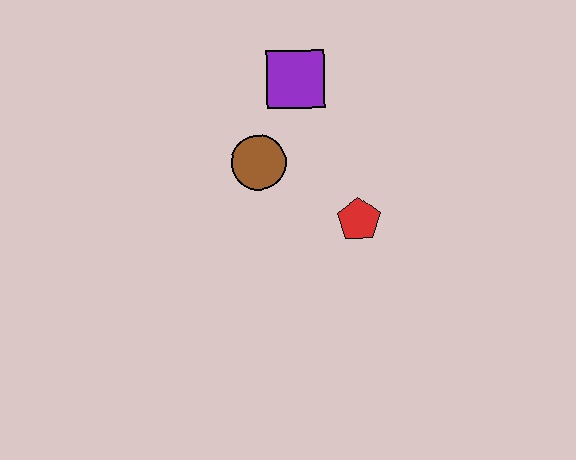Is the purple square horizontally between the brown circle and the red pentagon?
Yes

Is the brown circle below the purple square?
Yes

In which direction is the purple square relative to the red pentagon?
The purple square is above the red pentagon.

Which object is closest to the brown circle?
The purple square is closest to the brown circle.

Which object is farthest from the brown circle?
The red pentagon is farthest from the brown circle.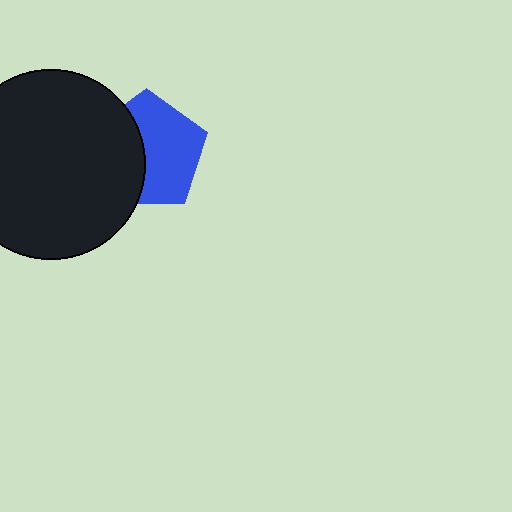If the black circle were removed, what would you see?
You would see the complete blue pentagon.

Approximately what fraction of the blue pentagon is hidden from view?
Roughly 42% of the blue pentagon is hidden behind the black circle.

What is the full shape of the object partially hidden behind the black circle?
The partially hidden object is a blue pentagon.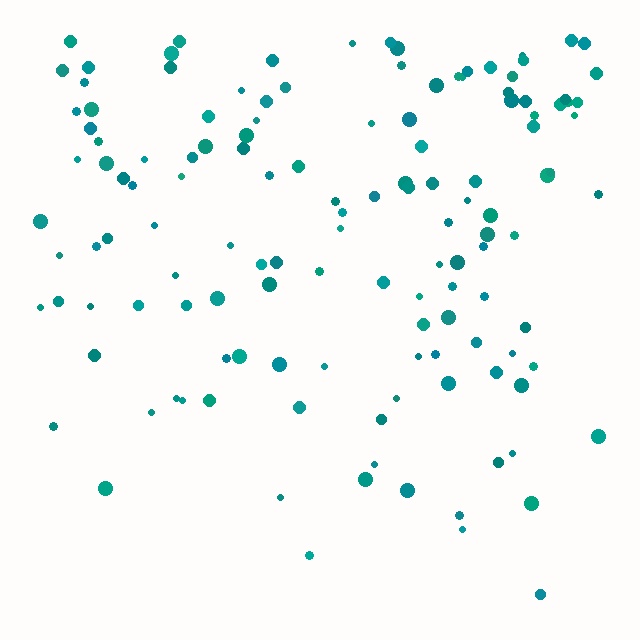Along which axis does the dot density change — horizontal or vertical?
Vertical.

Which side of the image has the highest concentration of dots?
The top.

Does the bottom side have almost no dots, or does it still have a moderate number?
Still a moderate number, just noticeably fewer than the top.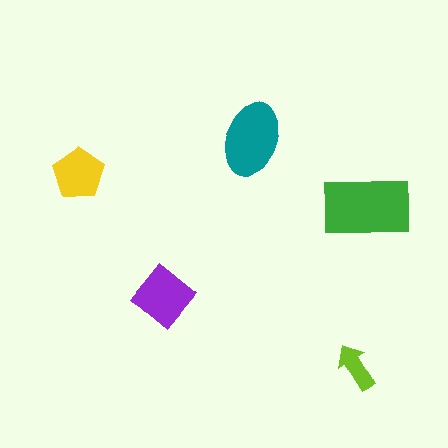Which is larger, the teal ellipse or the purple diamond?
The teal ellipse.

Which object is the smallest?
The lime arrow.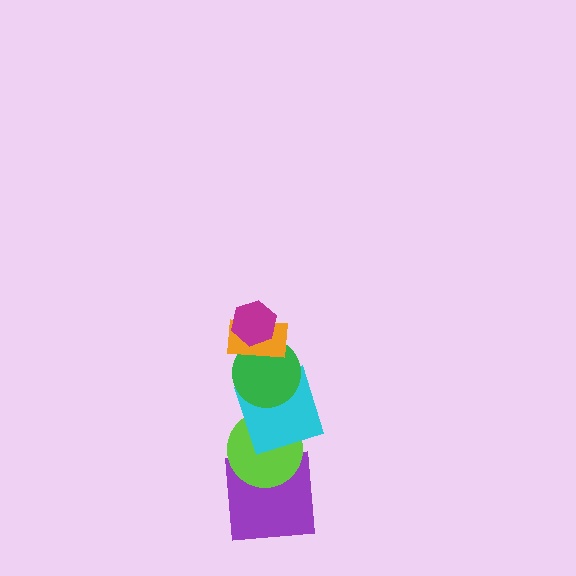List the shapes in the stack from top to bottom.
From top to bottom: the magenta hexagon, the orange rectangle, the green circle, the cyan square, the lime circle, the purple square.